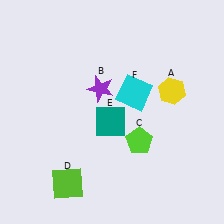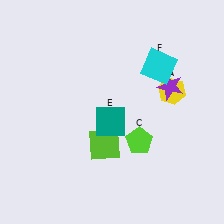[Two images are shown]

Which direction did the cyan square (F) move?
The cyan square (F) moved up.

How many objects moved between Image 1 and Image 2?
3 objects moved between the two images.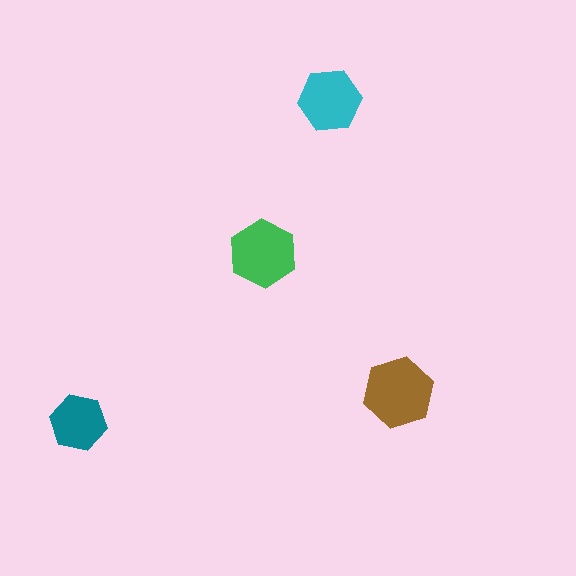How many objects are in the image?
There are 4 objects in the image.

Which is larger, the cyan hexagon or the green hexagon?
The green one.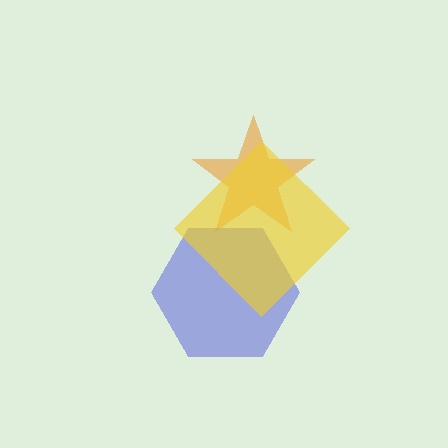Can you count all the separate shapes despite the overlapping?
Yes, there are 3 separate shapes.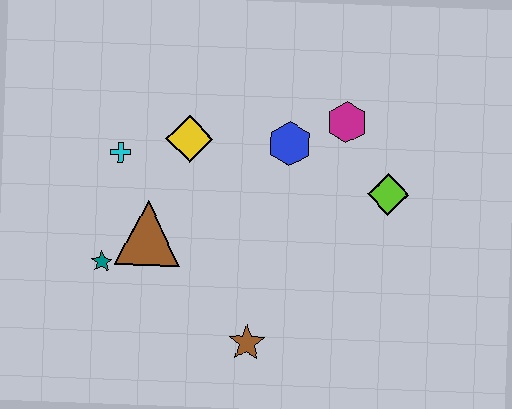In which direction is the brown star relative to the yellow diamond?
The brown star is below the yellow diamond.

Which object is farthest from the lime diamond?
The teal star is farthest from the lime diamond.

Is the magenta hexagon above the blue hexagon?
Yes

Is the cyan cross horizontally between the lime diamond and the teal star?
Yes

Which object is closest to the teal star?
The brown triangle is closest to the teal star.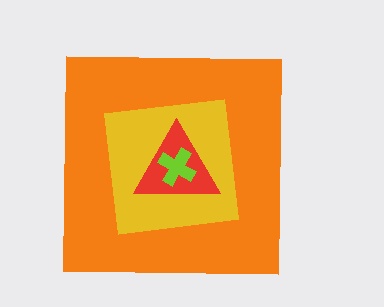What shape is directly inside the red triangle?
The lime cross.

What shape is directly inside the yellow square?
The red triangle.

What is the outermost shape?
The orange square.